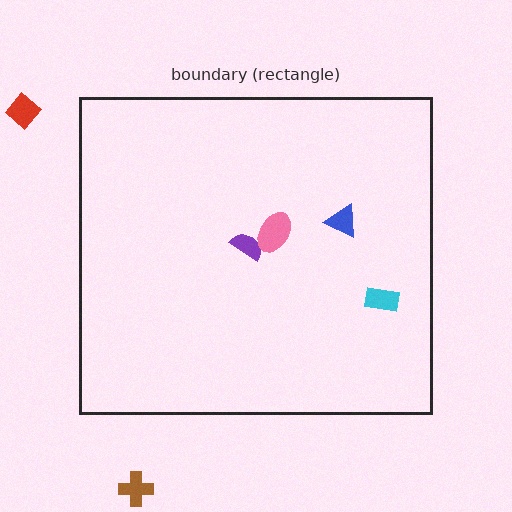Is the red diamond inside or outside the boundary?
Outside.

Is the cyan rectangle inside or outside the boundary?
Inside.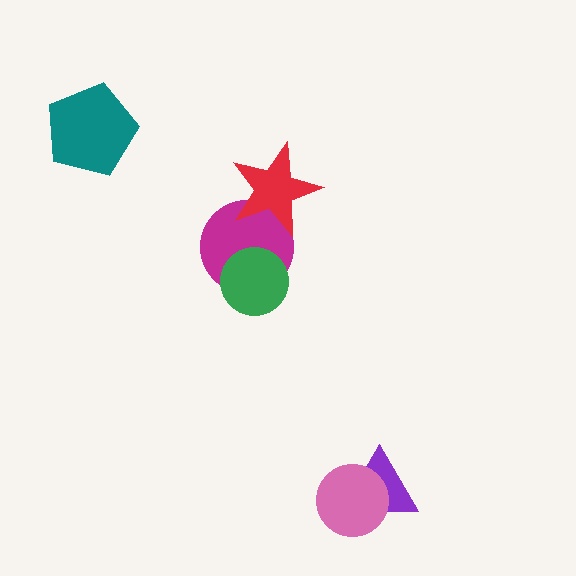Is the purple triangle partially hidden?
Yes, it is partially covered by another shape.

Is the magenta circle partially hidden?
Yes, it is partially covered by another shape.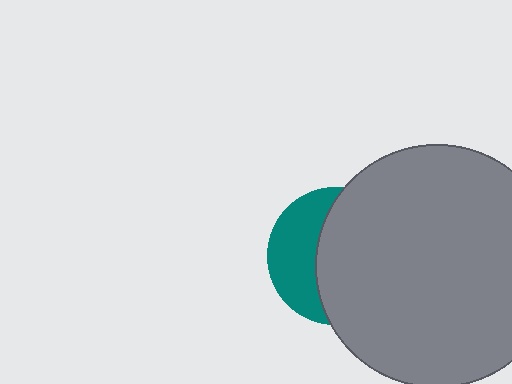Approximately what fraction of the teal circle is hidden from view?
Roughly 62% of the teal circle is hidden behind the gray circle.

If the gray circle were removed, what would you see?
You would see the complete teal circle.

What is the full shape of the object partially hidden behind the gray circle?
The partially hidden object is a teal circle.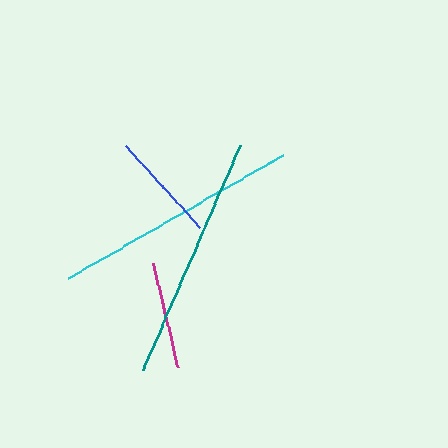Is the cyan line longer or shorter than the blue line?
The cyan line is longer than the blue line.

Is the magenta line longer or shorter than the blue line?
The blue line is longer than the magenta line.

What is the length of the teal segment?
The teal segment is approximately 245 pixels long.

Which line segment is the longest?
The cyan line is the longest at approximately 248 pixels.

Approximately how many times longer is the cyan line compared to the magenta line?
The cyan line is approximately 2.3 times the length of the magenta line.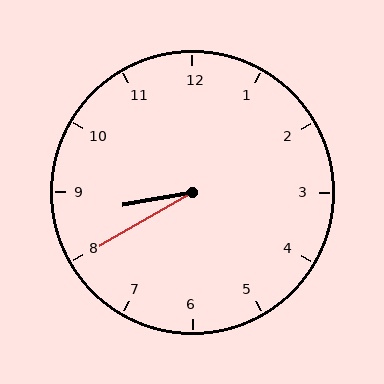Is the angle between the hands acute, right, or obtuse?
It is acute.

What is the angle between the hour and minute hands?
Approximately 20 degrees.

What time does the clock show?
8:40.